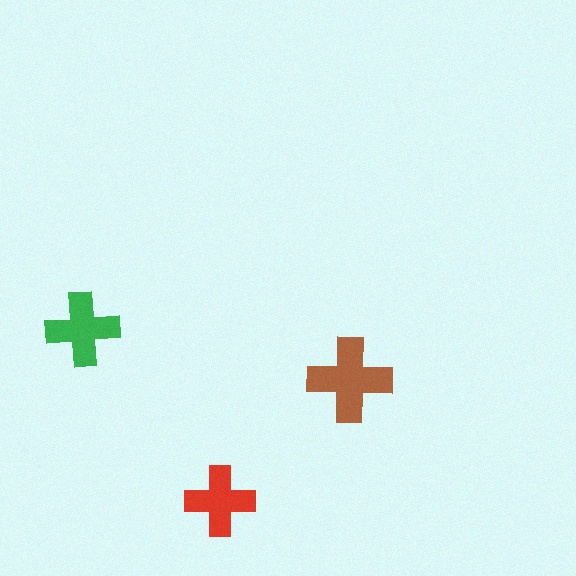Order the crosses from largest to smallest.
the brown one, the green one, the red one.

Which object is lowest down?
The red cross is bottommost.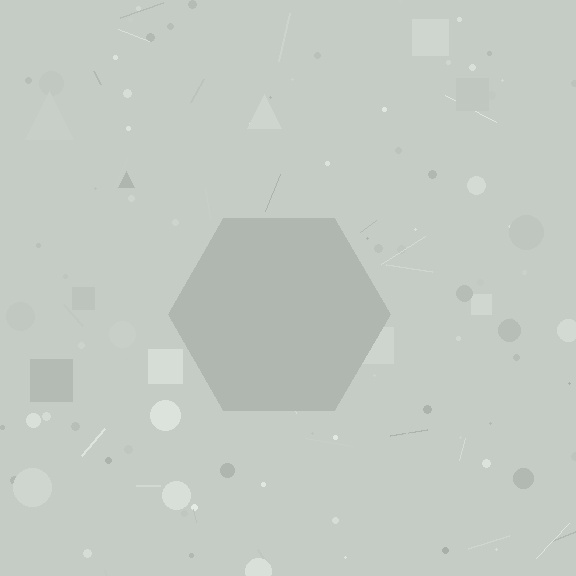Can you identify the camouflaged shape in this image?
The camouflaged shape is a hexagon.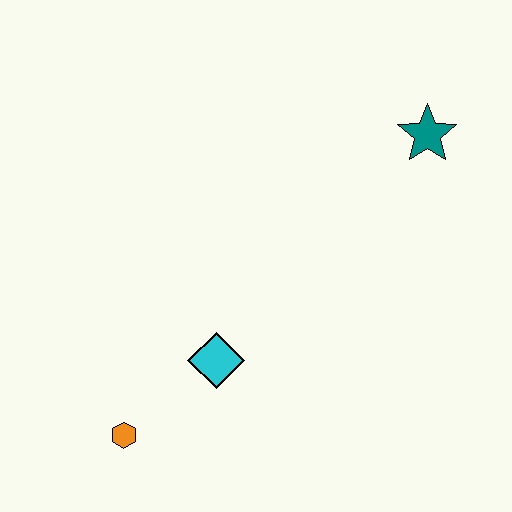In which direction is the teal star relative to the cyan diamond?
The teal star is above the cyan diamond.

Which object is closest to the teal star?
The cyan diamond is closest to the teal star.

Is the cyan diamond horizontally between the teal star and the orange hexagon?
Yes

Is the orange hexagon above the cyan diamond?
No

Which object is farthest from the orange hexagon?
The teal star is farthest from the orange hexagon.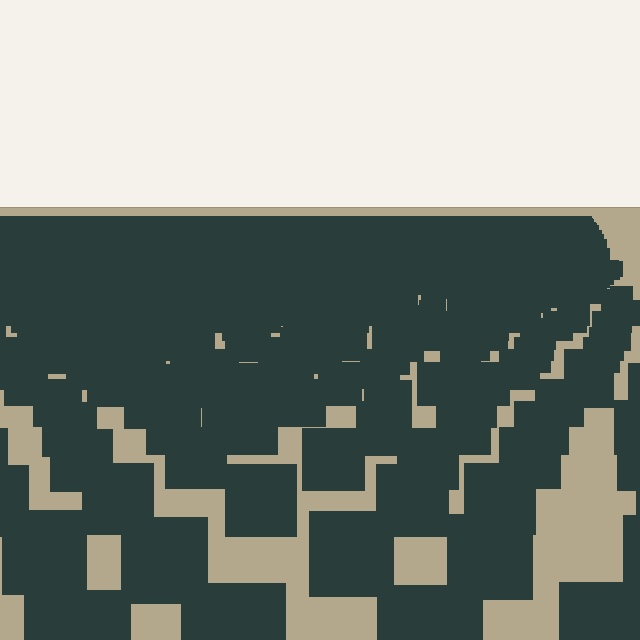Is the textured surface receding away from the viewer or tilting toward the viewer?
The surface is receding away from the viewer. Texture elements get smaller and denser toward the top.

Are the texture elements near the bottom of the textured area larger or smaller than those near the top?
Larger. Near the bottom, elements are closer to the viewer and appear at a bigger on-screen size.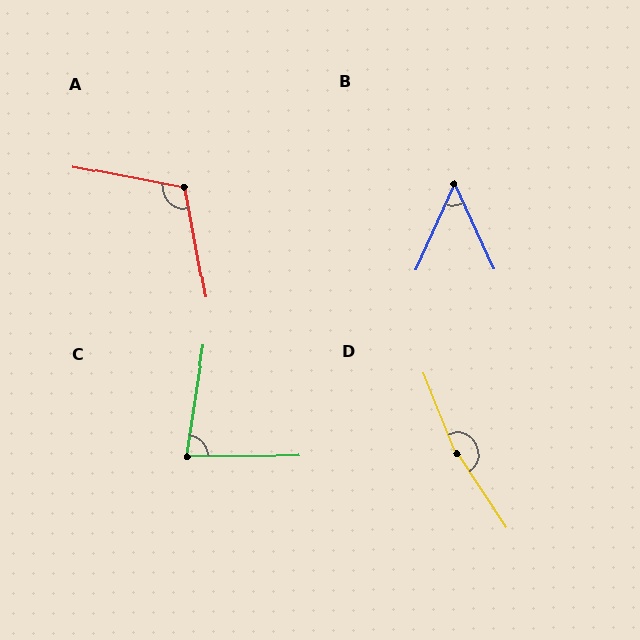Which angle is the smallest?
B, at approximately 49 degrees.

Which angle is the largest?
D, at approximately 168 degrees.